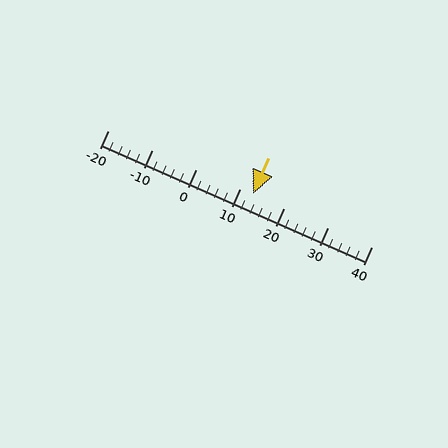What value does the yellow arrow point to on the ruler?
The yellow arrow points to approximately 13.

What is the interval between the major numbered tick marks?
The major tick marks are spaced 10 units apart.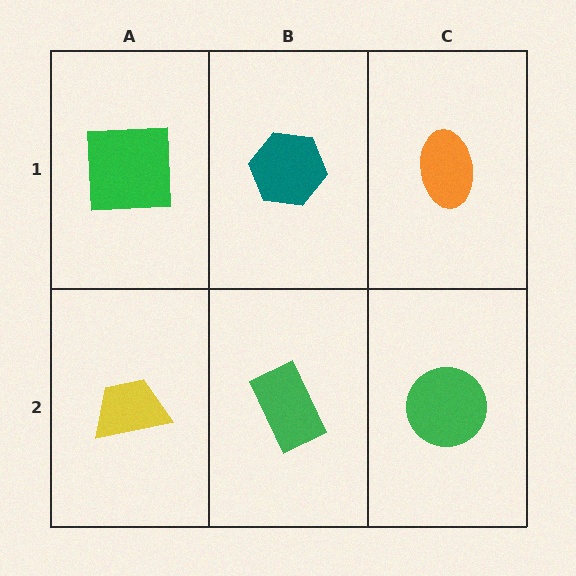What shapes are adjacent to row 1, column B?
A green rectangle (row 2, column B), a green square (row 1, column A), an orange ellipse (row 1, column C).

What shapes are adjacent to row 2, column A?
A green square (row 1, column A), a green rectangle (row 2, column B).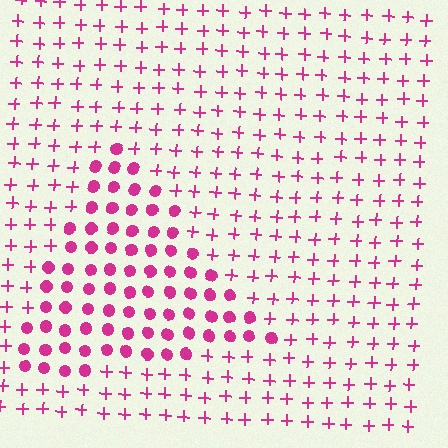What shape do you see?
I see a triangle.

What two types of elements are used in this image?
The image uses circles inside the triangle region and plus signs outside it.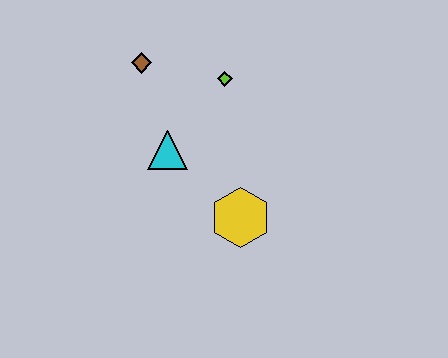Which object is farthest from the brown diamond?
The yellow hexagon is farthest from the brown diamond.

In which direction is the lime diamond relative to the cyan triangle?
The lime diamond is above the cyan triangle.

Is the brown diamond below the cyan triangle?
No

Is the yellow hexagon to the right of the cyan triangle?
Yes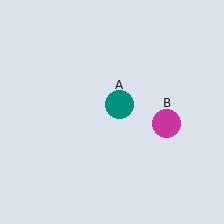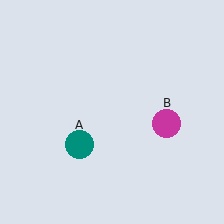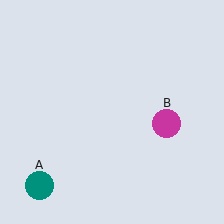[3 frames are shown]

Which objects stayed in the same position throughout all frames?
Magenta circle (object B) remained stationary.